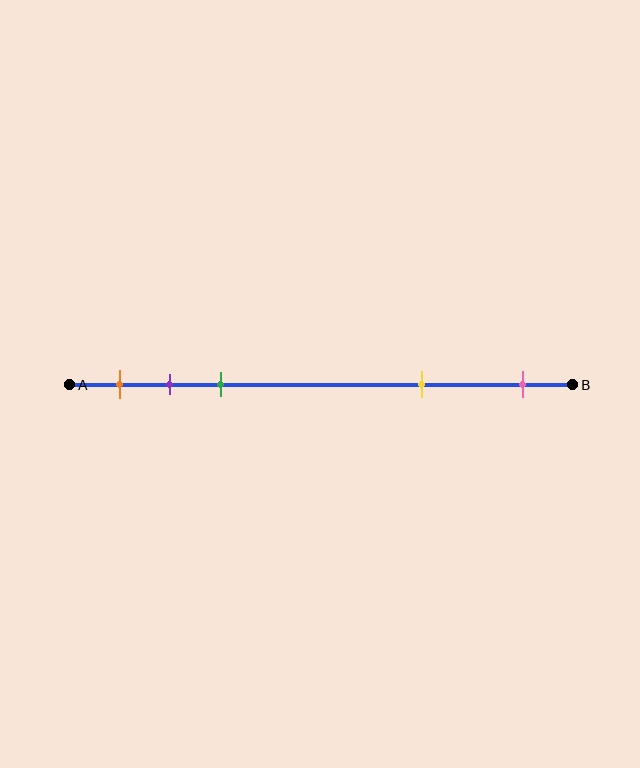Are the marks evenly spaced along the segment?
No, the marks are not evenly spaced.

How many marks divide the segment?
There are 5 marks dividing the segment.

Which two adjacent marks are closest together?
The purple and green marks are the closest adjacent pair.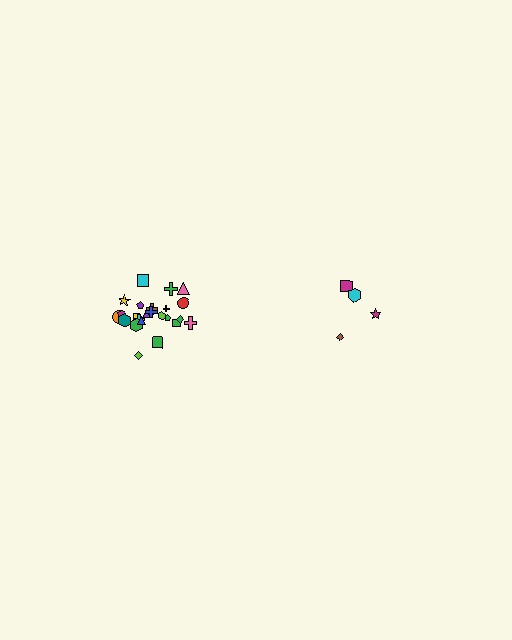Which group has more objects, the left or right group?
The left group.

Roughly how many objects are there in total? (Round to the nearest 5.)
Roughly 30 objects in total.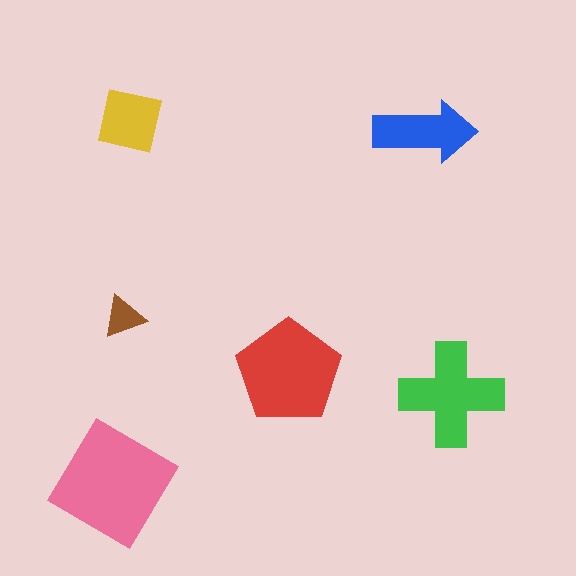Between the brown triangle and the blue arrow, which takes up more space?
The blue arrow.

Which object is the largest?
The pink diamond.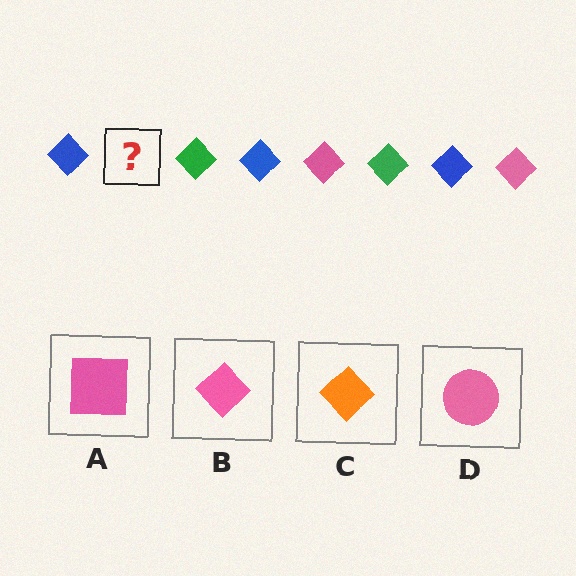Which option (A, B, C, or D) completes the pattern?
B.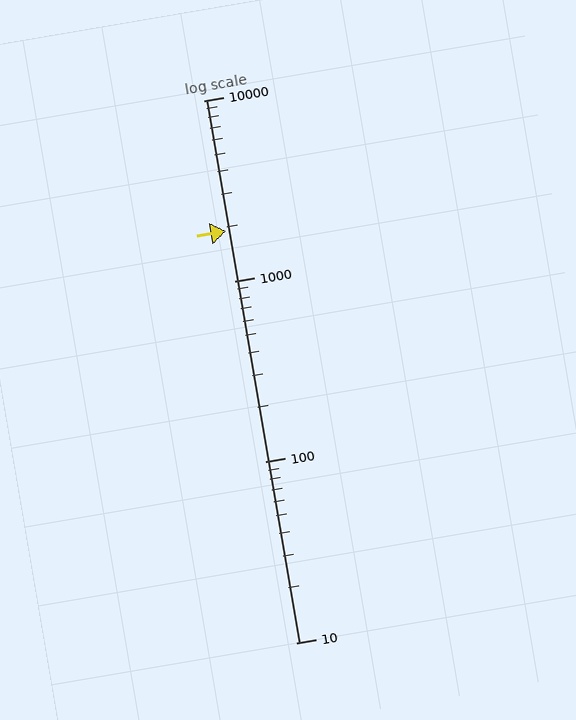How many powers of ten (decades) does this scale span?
The scale spans 3 decades, from 10 to 10000.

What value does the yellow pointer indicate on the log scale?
The pointer indicates approximately 1900.